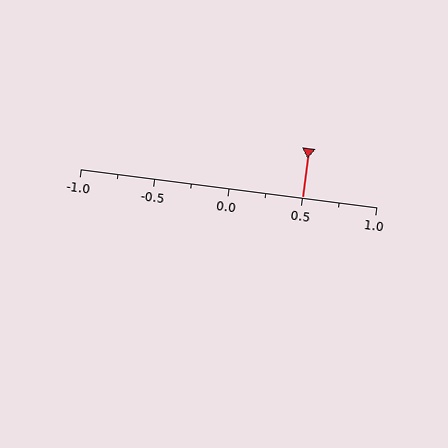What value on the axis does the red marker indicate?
The marker indicates approximately 0.5.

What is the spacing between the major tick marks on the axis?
The major ticks are spaced 0.5 apart.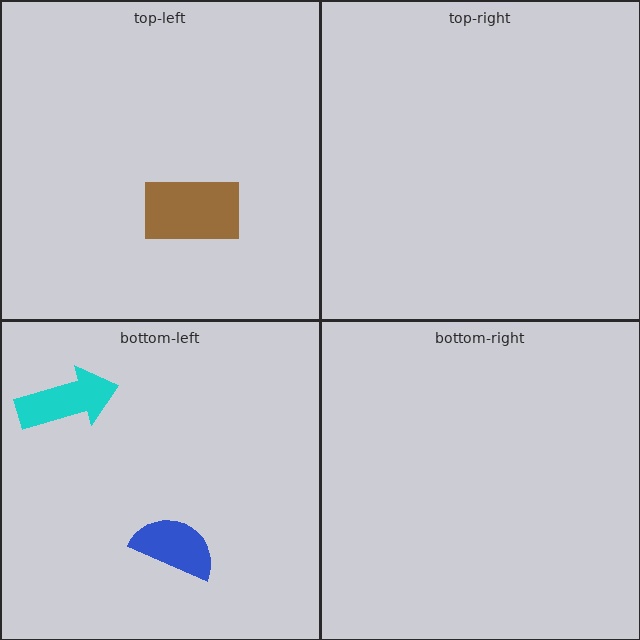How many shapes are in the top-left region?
1.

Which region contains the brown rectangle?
The top-left region.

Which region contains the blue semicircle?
The bottom-left region.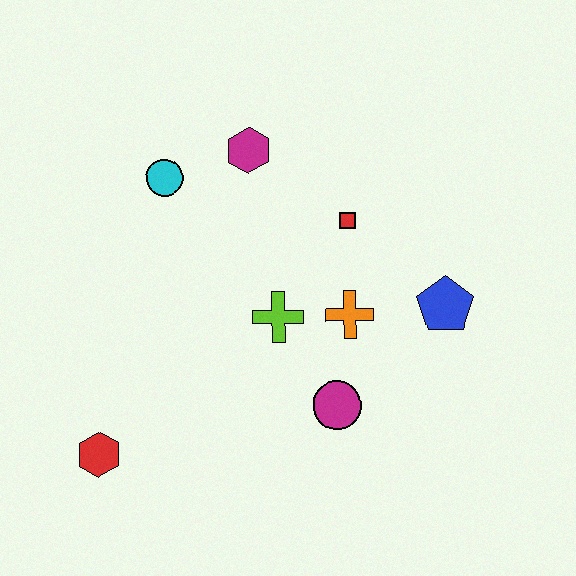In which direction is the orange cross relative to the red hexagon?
The orange cross is to the right of the red hexagon.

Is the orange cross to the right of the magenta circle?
Yes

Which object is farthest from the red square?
The red hexagon is farthest from the red square.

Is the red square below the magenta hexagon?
Yes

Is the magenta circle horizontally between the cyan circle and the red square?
Yes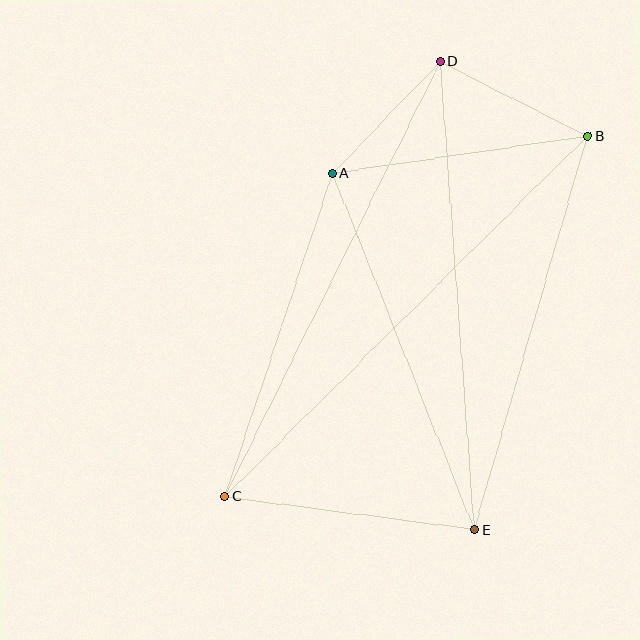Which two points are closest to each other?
Points A and D are closest to each other.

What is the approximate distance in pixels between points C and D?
The distance between C and D is approximately 485 pixels.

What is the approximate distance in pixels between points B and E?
The distance between B and E is approximately 410 pixels.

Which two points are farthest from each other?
Points B and C are farthest from each other.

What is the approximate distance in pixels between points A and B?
The distance between A and B is approximately 258 pixels.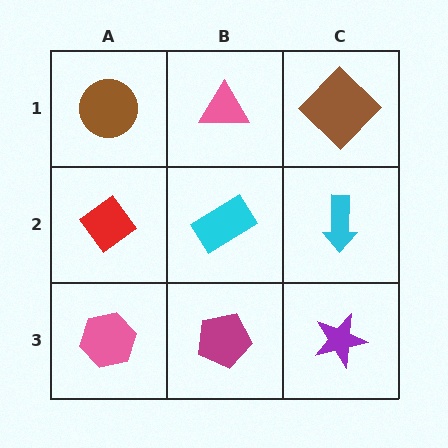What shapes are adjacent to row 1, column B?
A cyan rectangle (row 2, column B), a brown circle (row 1, column A), a brown diamond (row 1, column C).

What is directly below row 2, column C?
A purple star.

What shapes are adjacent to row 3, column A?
A red diamond (row 2, column A), a magenta pentagon (row 3, column B).